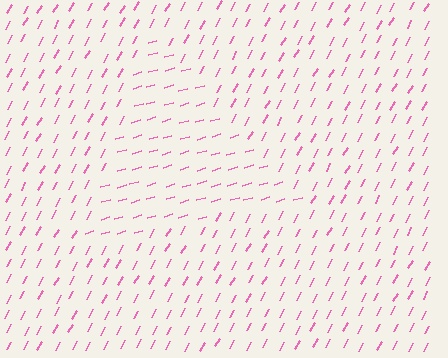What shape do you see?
I see a triangle.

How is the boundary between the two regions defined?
The boundary is defined purely by a change in line orientation (approximately 45 degrees difference). All lines are the same color and thickness.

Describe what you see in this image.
The image is filled with small pink line segments. A triangle region in the image has lines oriented differently from the surrounding lines, creating a visible texture boundary.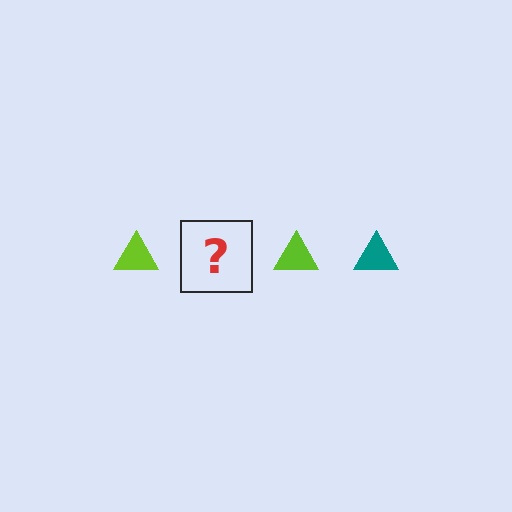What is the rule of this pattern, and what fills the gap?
The rule is that the pattern cycles through lime, teal triangles. The gap should be filled with a teal triangle.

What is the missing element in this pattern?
The missing element is a teal triangle.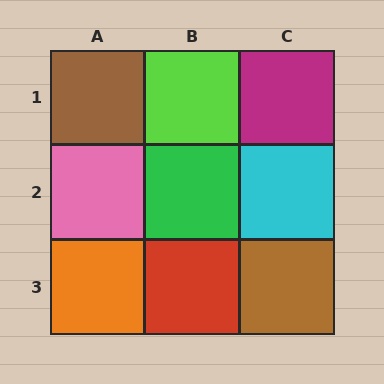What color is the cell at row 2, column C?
Cyan.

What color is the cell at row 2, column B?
Green.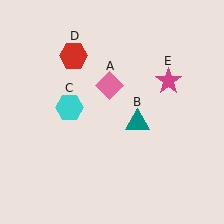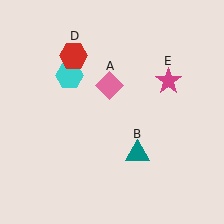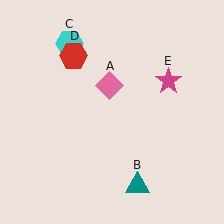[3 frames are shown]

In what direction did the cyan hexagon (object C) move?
The cyan hexagon (object C) moved up.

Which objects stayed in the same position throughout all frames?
Pink diamond (object A) and red hexagon (object D) and magenta star (object E) remained stationary.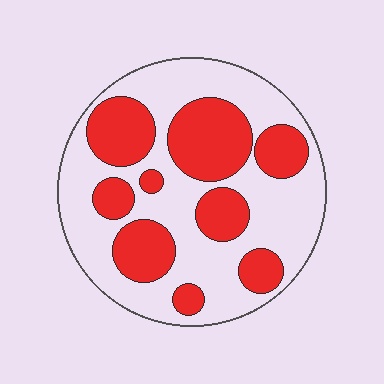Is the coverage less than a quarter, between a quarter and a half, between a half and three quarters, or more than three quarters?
Between a quarter and a half.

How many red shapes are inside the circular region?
9.